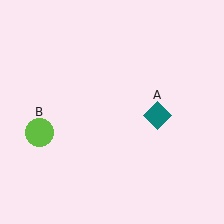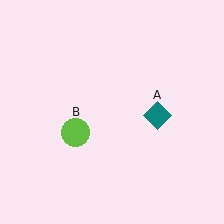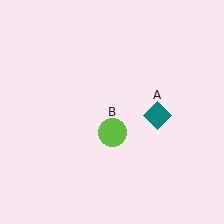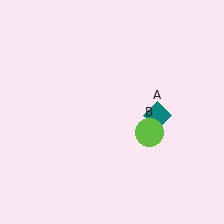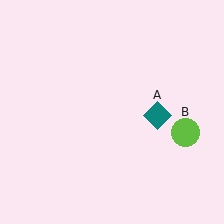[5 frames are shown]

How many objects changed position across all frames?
1 object changed position: lime circle (object B).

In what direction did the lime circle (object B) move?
The lime circle (object B) moved right.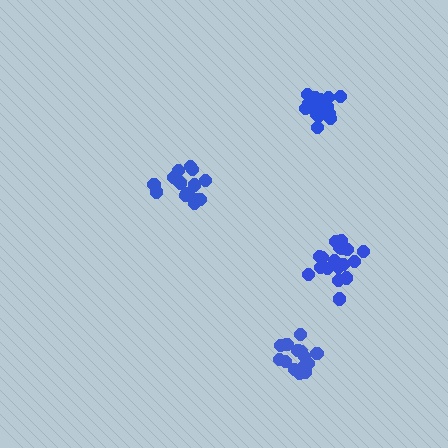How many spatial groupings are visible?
There are 4 spatial groupings.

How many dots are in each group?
Group 1: 19 dots, Group 2: 16 dots, Group 3: 16 dots, Group 4: 21 dots (72 total).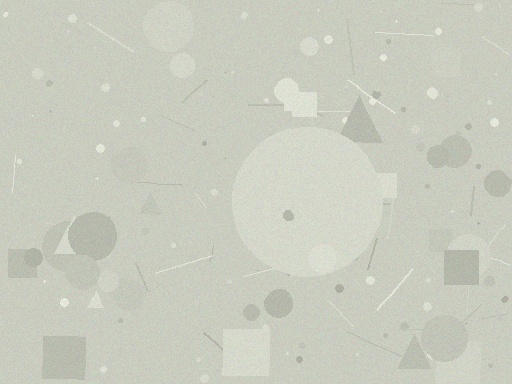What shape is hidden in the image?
A circle is hidden in the image.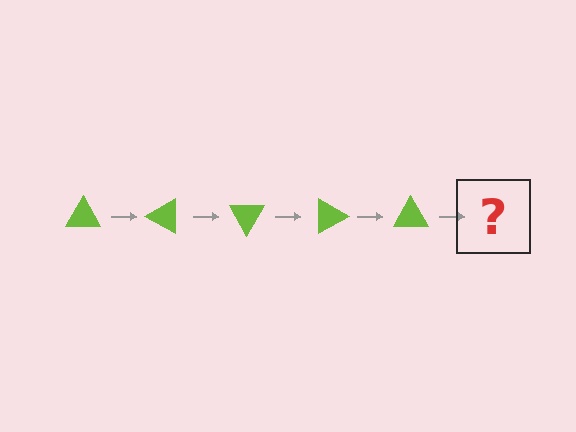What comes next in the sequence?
The next element should be a lime triangle rotated 150 degrees.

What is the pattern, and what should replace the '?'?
The pattern is that the triangle rotates 30 degrees each step. The '?' should be a lime triangle rotated 150 degrees.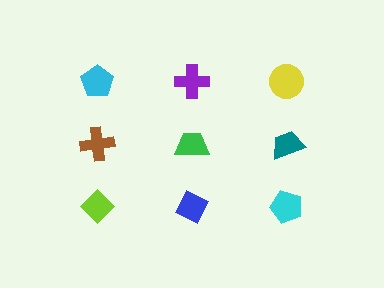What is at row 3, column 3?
A cyan pentagon.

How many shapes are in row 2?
3 shapes.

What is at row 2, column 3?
A teal trapezoid.